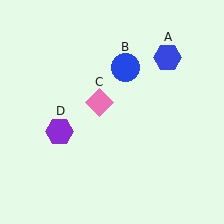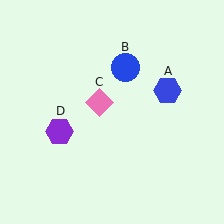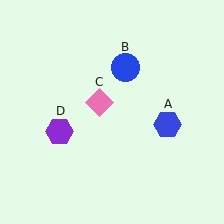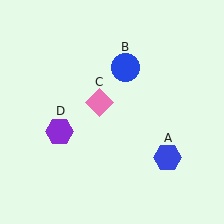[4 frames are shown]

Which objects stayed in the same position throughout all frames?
Blue circle (object B) and pink diamond (object C) and purple hexagon (object D) remained stationary.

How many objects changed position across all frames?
1 object changed position: blue hexagon (object A).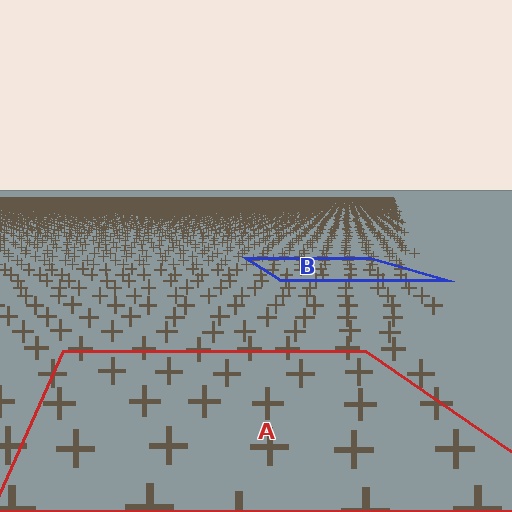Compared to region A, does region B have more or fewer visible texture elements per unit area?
Region B has more texture elements per unit area — they are packed more densely because it is farther away.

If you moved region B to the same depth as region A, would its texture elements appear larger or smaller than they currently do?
They would appear larger. At a closer depth, the same texture elements are projected at a bigger on-screen size.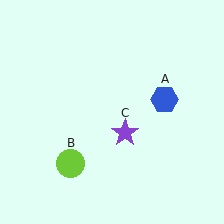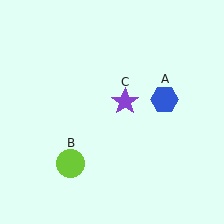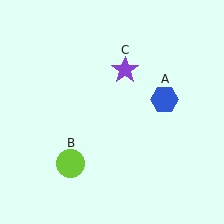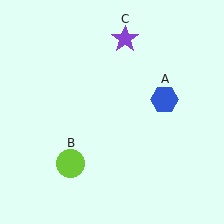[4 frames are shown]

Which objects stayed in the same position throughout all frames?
Blue hexagon (object A) and lime circle (object B) remained stationary.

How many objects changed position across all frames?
1 object changed position: purple star (object C).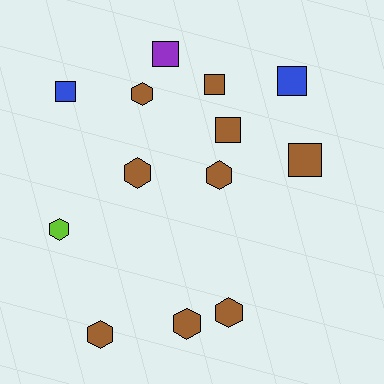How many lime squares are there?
There are no lime squares.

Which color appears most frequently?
Brown, with 9 objects.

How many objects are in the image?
There are 13 objects.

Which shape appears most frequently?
Hexagon, with 7 objects.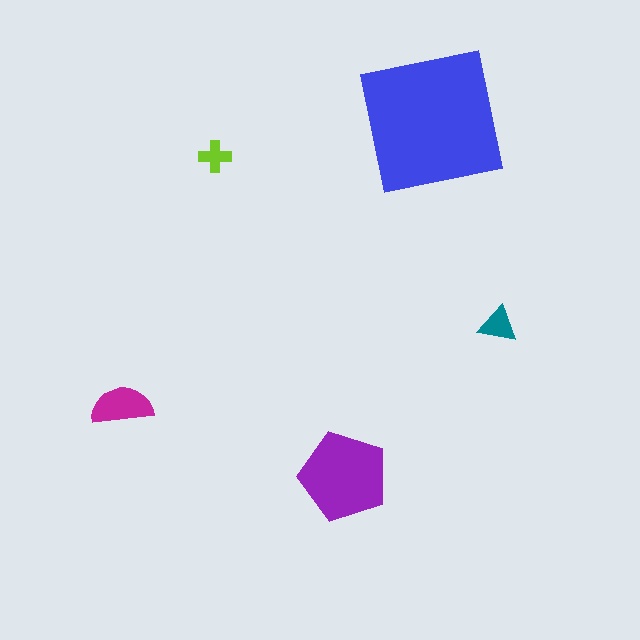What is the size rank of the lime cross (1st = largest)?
5th.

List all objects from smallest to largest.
The lime cross, the teal triangle, the magenta semicircle, the purple pentagon, the blue square.